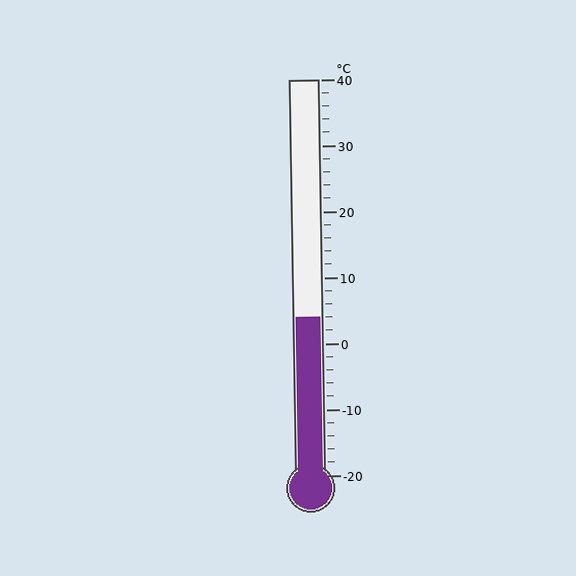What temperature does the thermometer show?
The thermometer shows approximately 4°C.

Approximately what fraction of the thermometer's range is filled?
The thermometer is filled to approximately 40% of its range.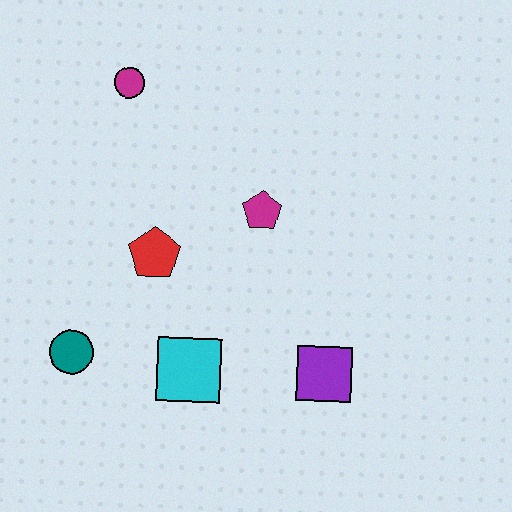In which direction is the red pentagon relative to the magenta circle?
The red pentagon is below the magenta circle.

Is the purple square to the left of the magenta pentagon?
No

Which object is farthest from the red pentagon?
The purple square is farthest from the red pentagon.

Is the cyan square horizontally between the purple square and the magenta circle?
Yes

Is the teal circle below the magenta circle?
Yes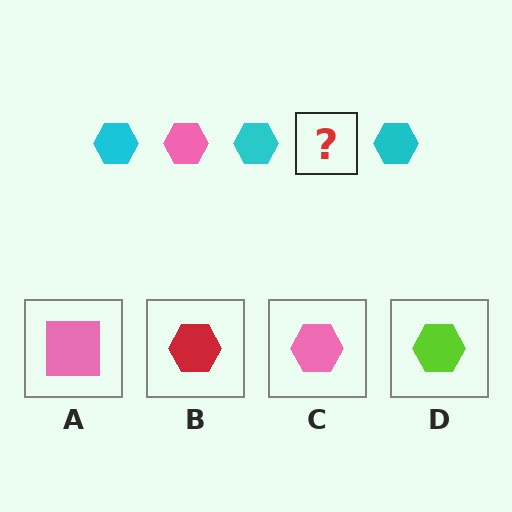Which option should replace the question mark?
Option C.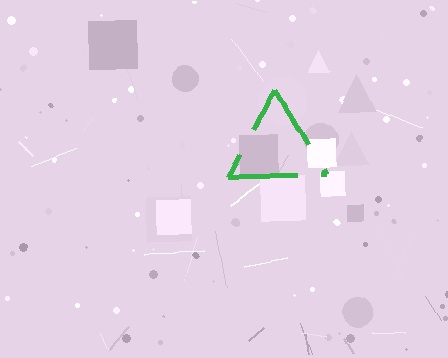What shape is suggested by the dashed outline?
The dashed outline suggests a triangle.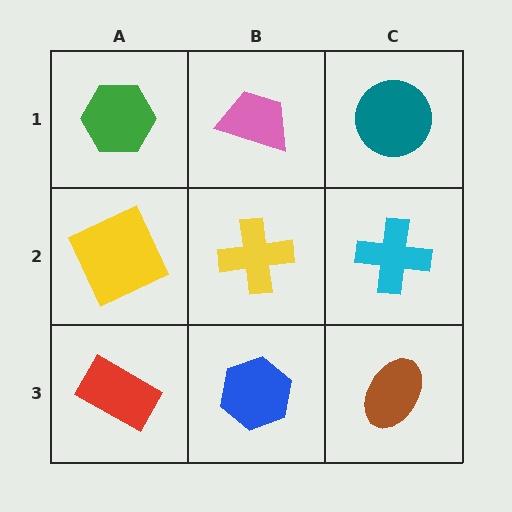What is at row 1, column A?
A green hexagon.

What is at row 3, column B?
A blue hexagon.